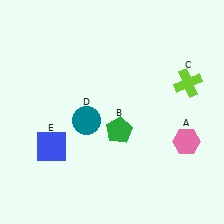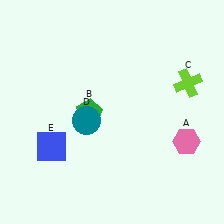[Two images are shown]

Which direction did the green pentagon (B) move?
The green pentagon (B) moved left.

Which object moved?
The green pentagon (B) moved left.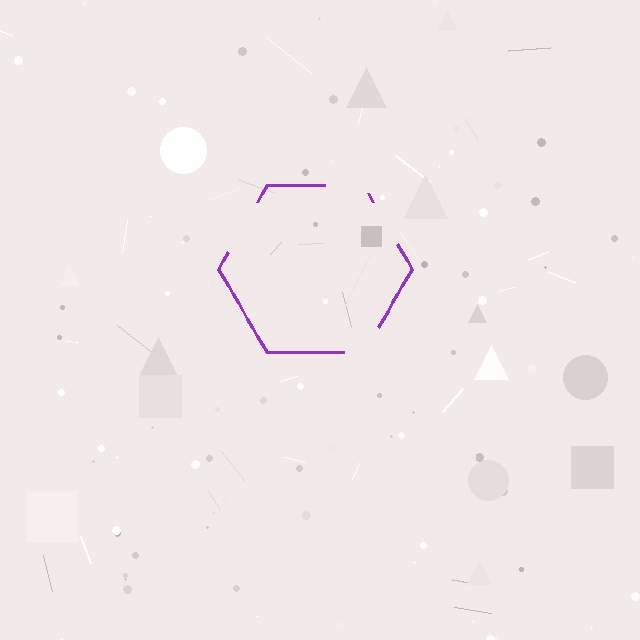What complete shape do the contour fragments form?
The contour fragments form a hexagon.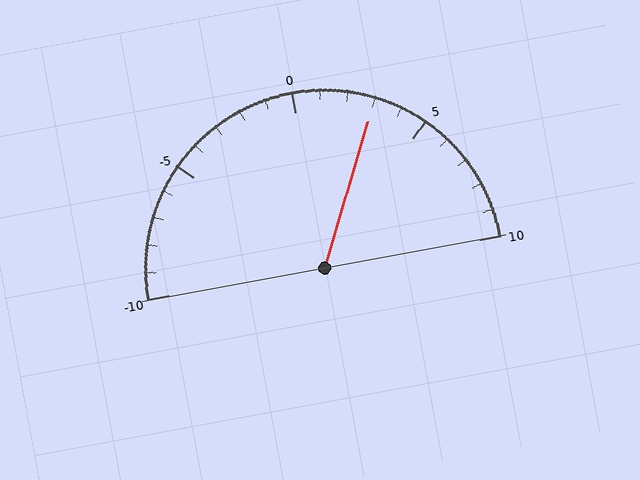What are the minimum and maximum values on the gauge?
The gauge ranges from -10 to 10.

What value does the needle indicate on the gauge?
The needle indicates approximately 3.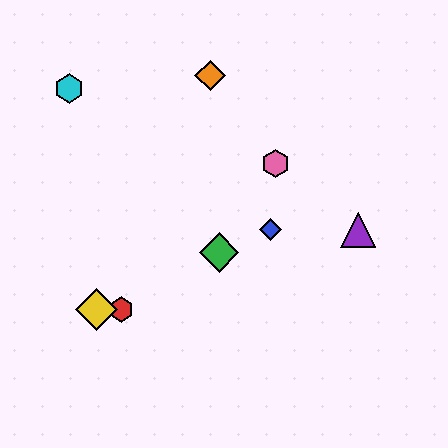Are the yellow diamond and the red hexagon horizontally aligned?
Yes, both are at y≈309.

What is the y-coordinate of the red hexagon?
The red hexagon is at y≈309.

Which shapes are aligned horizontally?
The red hexagon, the yellow diamond are aligned horizontally.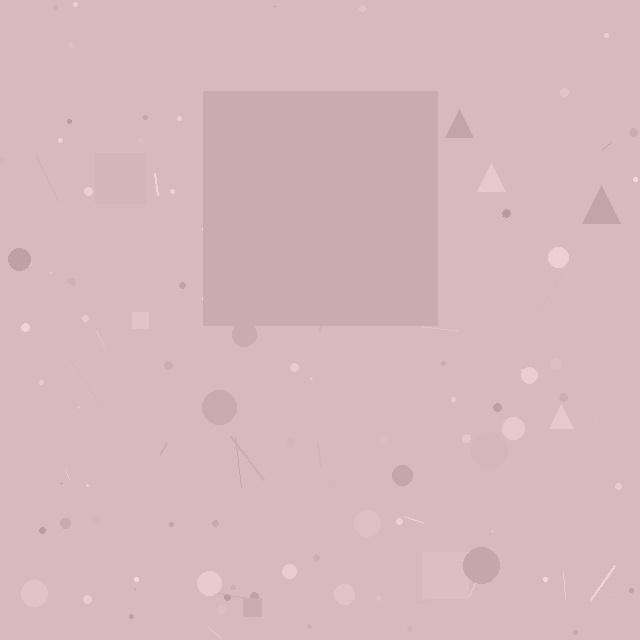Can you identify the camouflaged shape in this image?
The camouflaged shape is a square.